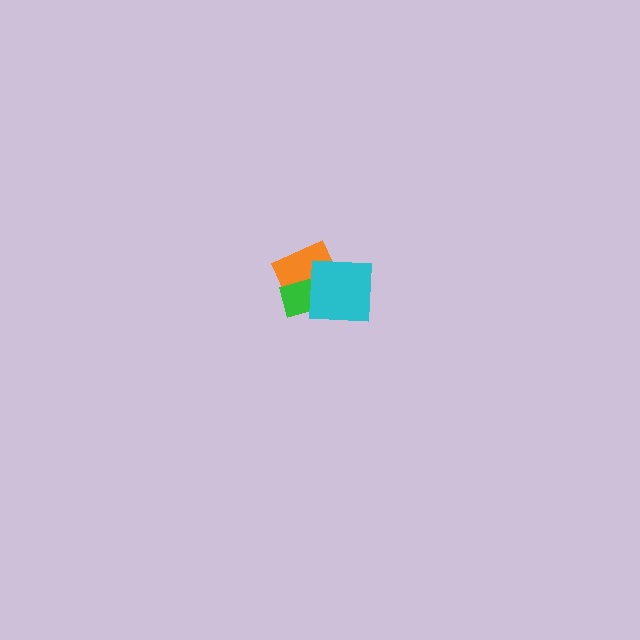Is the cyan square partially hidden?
No, no other shape covers it.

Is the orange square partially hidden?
Yes, it is partially covered by another shape.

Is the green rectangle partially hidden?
Yes, it is partially covered by another shape.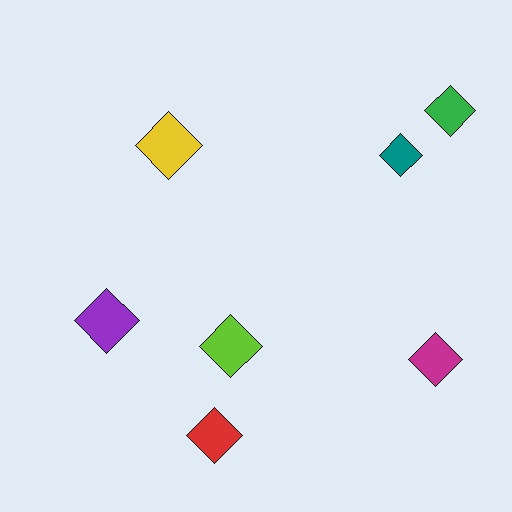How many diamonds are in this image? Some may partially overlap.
There are 7 diamonds.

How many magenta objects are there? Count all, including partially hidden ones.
There is 1 magenta object.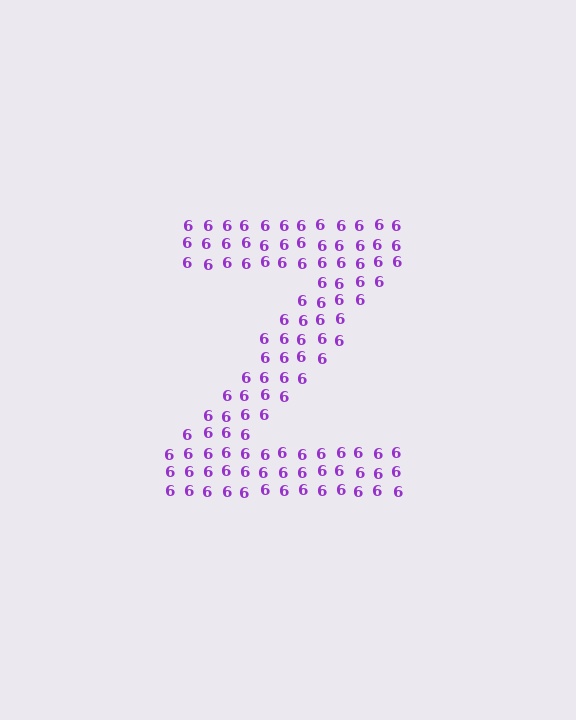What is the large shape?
The large shape is the letter Z.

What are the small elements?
The small elements are digit 6's.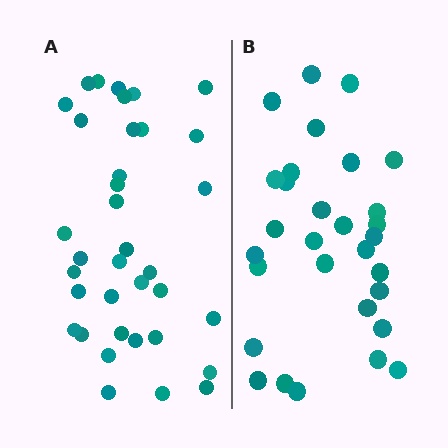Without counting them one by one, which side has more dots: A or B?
Region A (the left region) has more dots.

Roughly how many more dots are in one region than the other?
Region A has about 6 more dots than region B.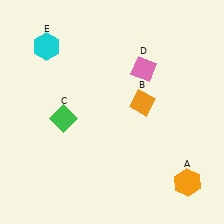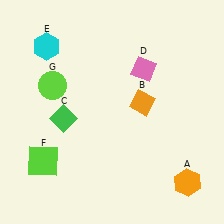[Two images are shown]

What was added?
A lime square (F), a lime circle (G) were added in Image 2.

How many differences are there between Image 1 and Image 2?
There are 2 differences between the two images.